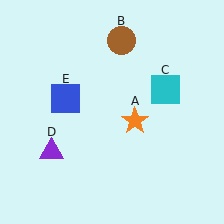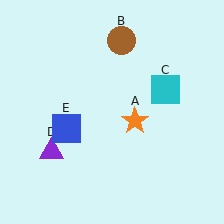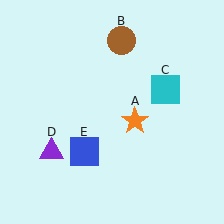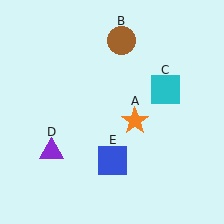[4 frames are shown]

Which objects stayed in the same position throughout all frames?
Orange star (object A) and brown circle (object B) and cyan square (object C) and purple triangle (object D) remained stationary.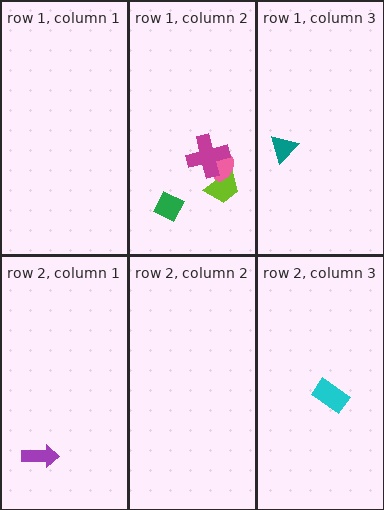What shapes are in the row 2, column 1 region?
The purple arrow.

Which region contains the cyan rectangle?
The row 2, column 3 region.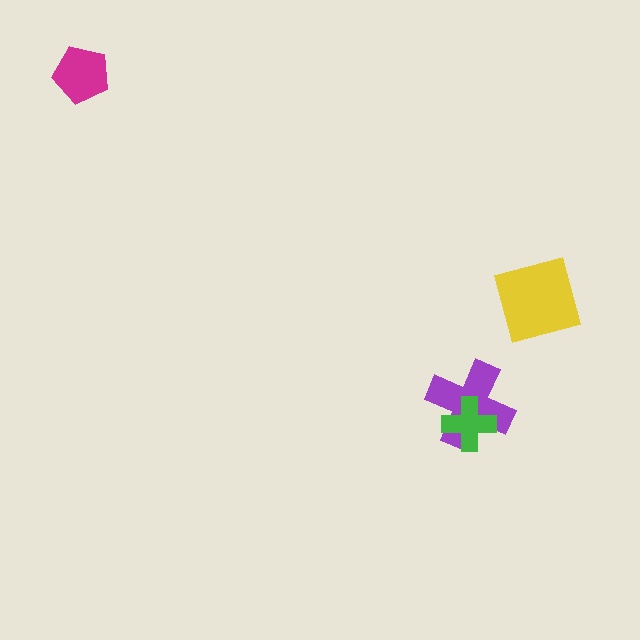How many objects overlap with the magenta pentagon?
0 objects overlap with the magenta pentagon.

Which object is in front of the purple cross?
The green cross is in front of the purple cross.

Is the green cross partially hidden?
No, no other shape covers it.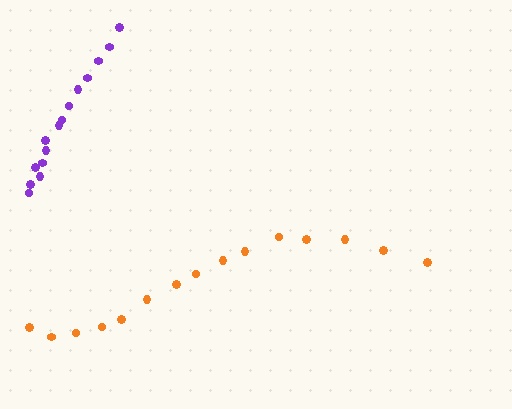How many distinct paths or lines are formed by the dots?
There are 2 distinct paths.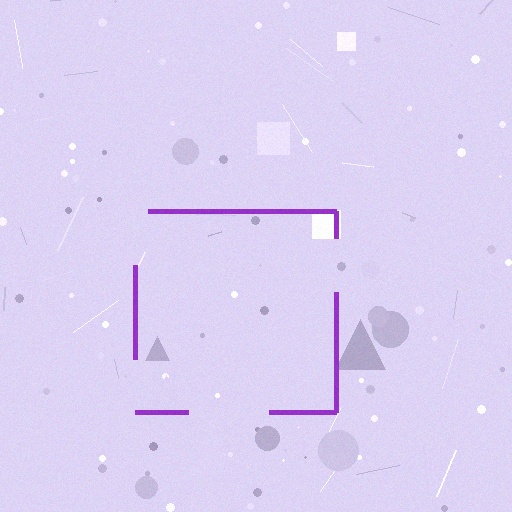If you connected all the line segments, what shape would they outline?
They would outline a square.